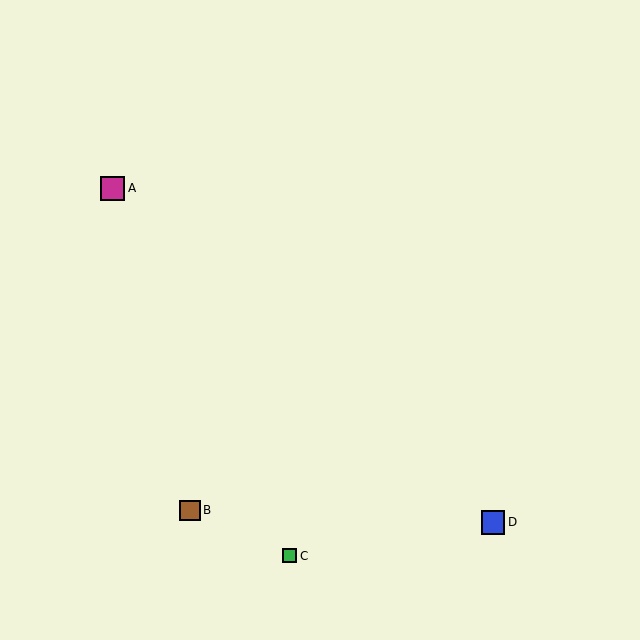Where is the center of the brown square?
The center of the brown square is at (190, 510).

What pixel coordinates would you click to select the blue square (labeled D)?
Click at (493, 522) to select the blue square D.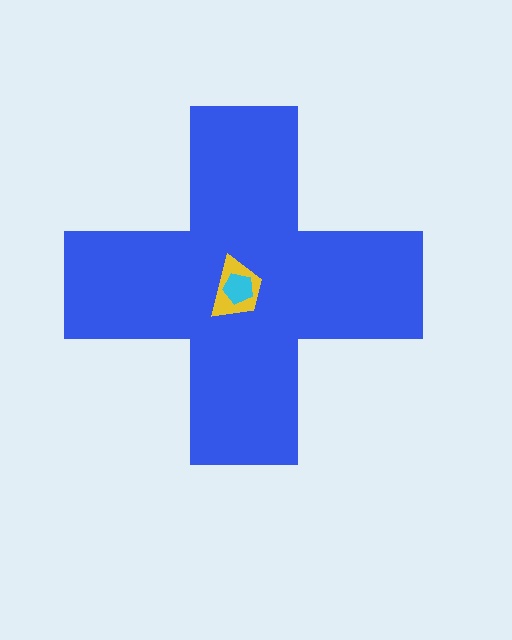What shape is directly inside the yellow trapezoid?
The cyan pentagon.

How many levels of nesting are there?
3.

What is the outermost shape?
The blue cross.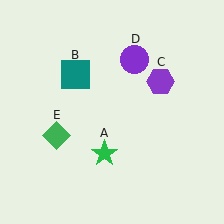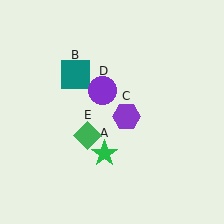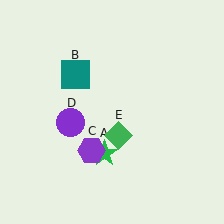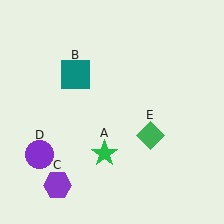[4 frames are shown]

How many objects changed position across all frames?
3 objects changed position: purple hexagon (object C), purple circle (object D), green diamond (object E).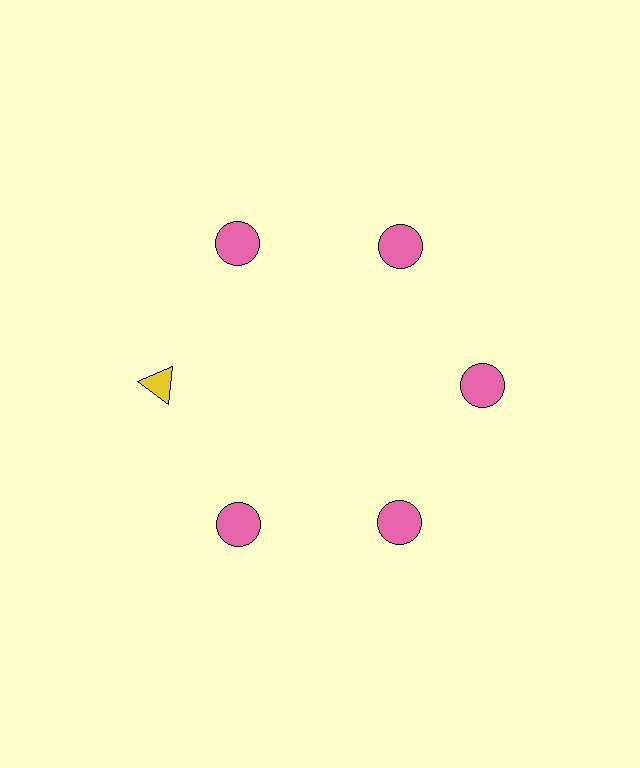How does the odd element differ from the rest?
It differs in both color (yellow instead of pink) and shape (triangle instead of circle).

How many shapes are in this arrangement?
There are 6 shapes arranged in a ring pattern.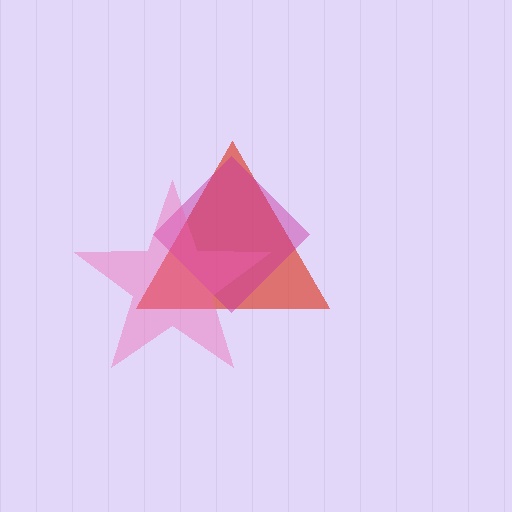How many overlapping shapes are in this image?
There are 3 overlapping shapes in the image.